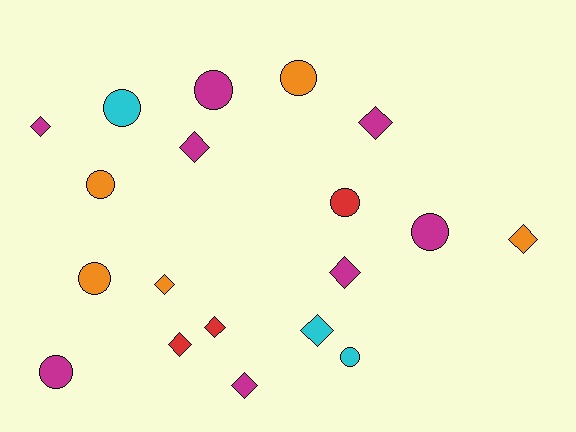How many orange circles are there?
There are 3 orange circles.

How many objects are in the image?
There are 19 objects.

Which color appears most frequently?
Magenta, with 8 objects.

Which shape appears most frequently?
Diamond, with 10 objects.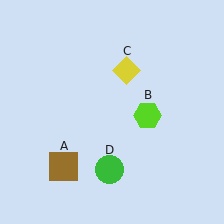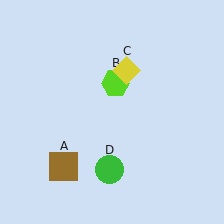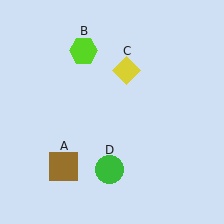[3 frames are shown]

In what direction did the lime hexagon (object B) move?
The lime hexagon (object B) moved up and to the left.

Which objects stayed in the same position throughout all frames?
Brown square (object A) and yellow diamond (object C) and green circle (object D) remained stationary.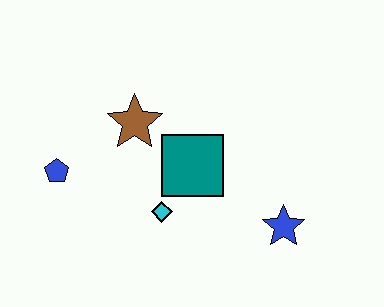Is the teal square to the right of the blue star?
No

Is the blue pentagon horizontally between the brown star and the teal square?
No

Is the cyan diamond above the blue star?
Yes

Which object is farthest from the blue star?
The blue pentagon is farthest from the blue star.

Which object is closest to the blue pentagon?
The brown star is closest to the blue pentagon.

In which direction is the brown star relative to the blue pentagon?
The brown star is to the right of the blue pentagon.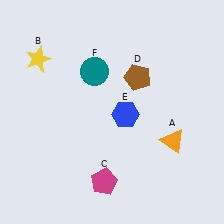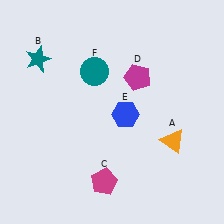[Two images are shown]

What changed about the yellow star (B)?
In Image 1, B is yellow. In Image 2, it changed to teal.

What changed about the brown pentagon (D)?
In Image 1, D is brown. In Image 2, it changed to magenta.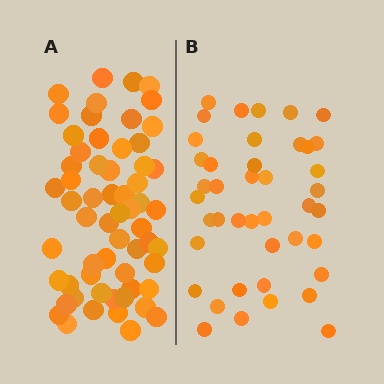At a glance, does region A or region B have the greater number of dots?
Region A (the left region) has more dots.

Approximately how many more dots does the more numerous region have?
Region A has approximately 20 more dots than region B.